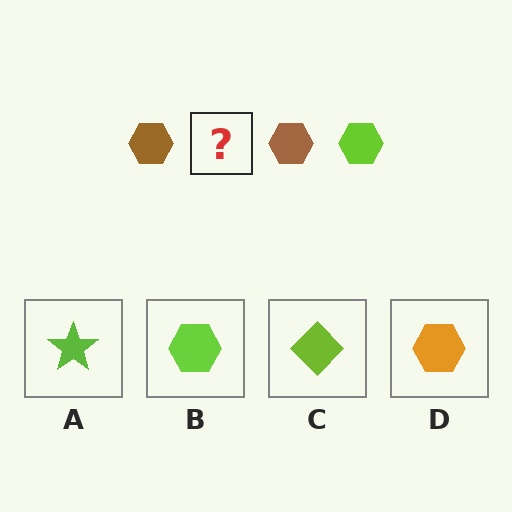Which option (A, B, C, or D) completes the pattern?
B.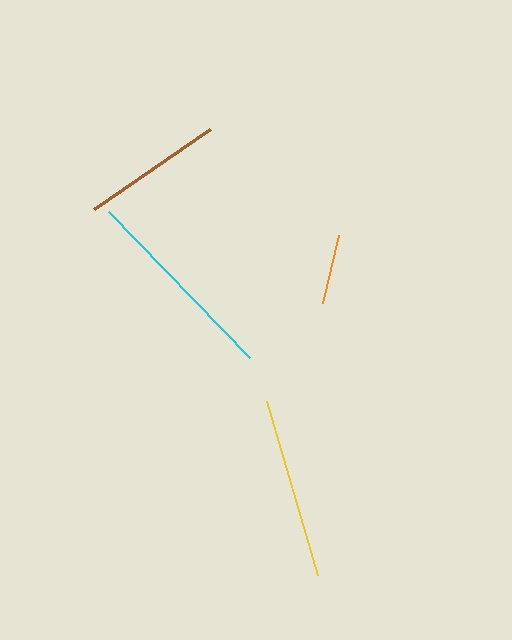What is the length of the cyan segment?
The cyan segment is approximately 203 pixels long.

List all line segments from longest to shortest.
From longest to shortest: cyan, yellow, brown, orange.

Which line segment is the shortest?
The orange line is the shortest at approximately 69 pixels.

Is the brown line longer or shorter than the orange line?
The brown line is longer than the orange line.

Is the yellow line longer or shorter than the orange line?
The yellow line is longer than the orange line.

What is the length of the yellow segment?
The yellow segment is approximately 182 pixels long.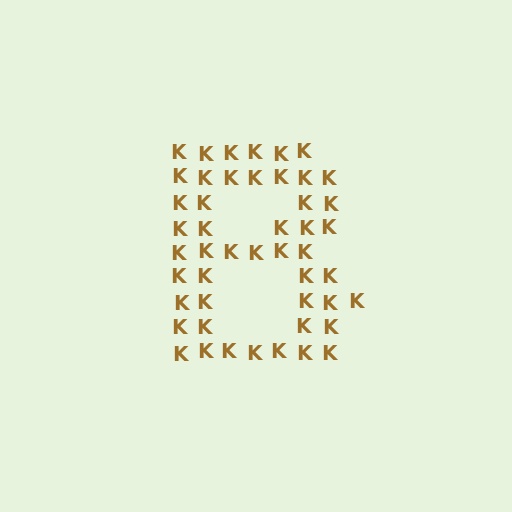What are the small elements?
The small elements are letter K's.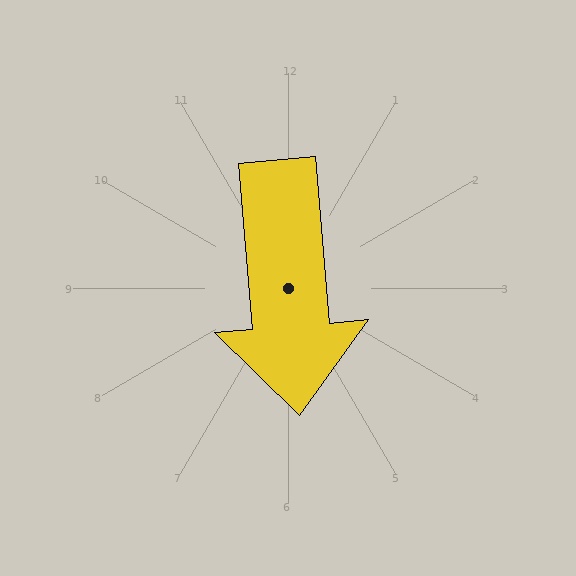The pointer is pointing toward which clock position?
Roughly 6 o'clock.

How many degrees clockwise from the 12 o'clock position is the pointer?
Approximately 175 degrees.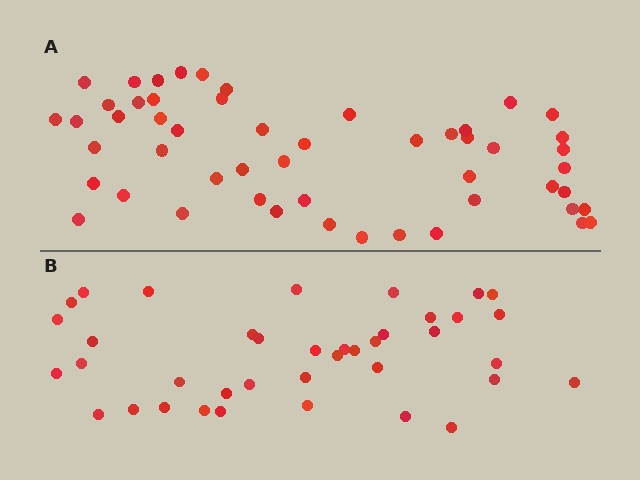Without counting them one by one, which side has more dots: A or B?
Region A (the top region) has more dots.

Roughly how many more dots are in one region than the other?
Region A has approximately 15 more dots than region B.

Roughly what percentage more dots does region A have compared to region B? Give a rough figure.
About 35% more.